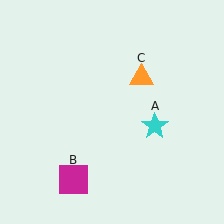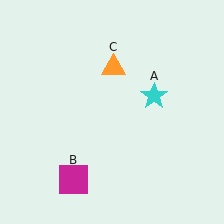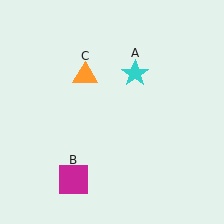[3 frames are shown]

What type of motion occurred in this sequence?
The cyan star (object A), orange triangle (object C) rotated counterclockwise around the center of the scene.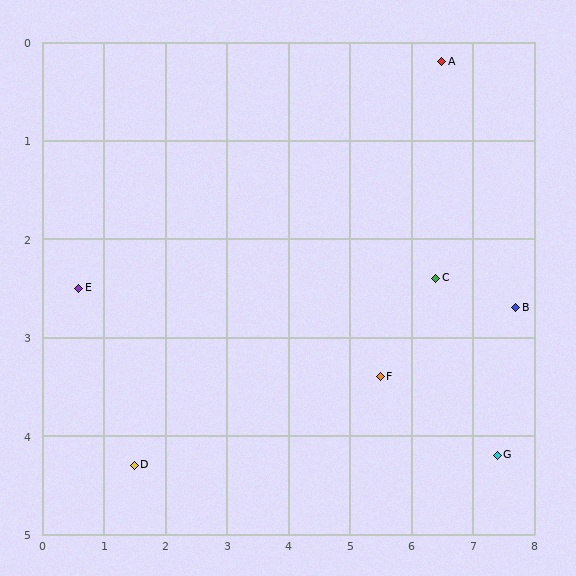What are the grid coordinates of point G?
Point G is at approximately (7.4, 4.2).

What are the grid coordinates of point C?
Point C is at approximately (6.4, 2.4).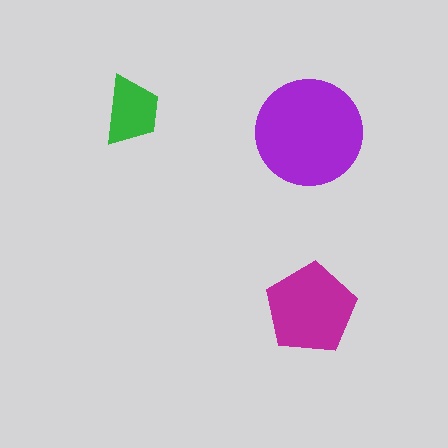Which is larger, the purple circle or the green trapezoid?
The purple circle.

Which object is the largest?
The purple circle.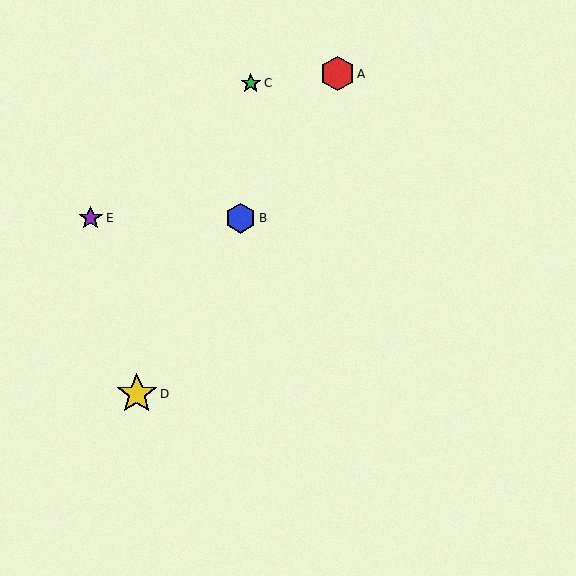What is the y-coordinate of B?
Object B is at y≈218.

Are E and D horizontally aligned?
No, E is at y≈218 and D is at y≈394.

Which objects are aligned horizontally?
Objects B, E are aligned horizontally.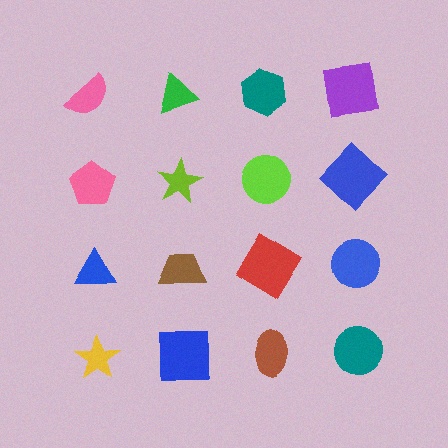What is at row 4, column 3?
A brown ellipse.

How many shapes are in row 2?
4 shapes.